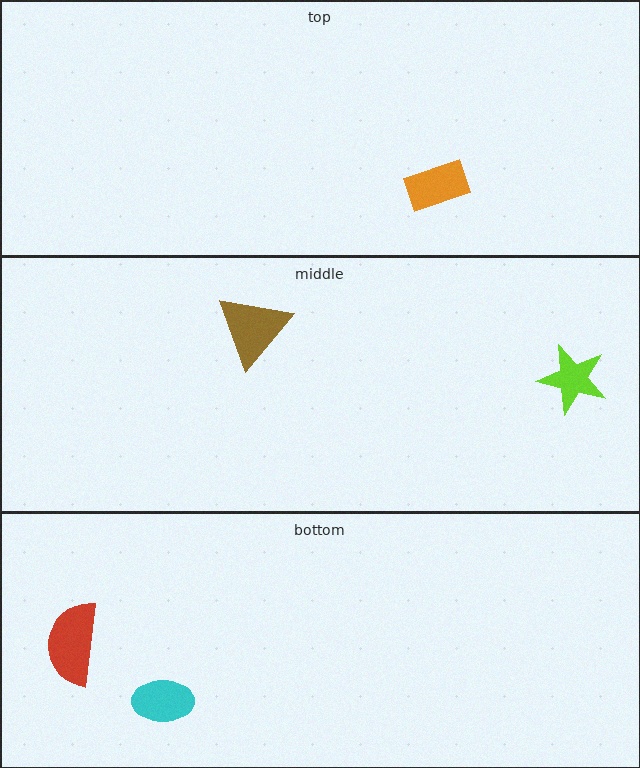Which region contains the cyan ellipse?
The bottom region.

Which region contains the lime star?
The middle region.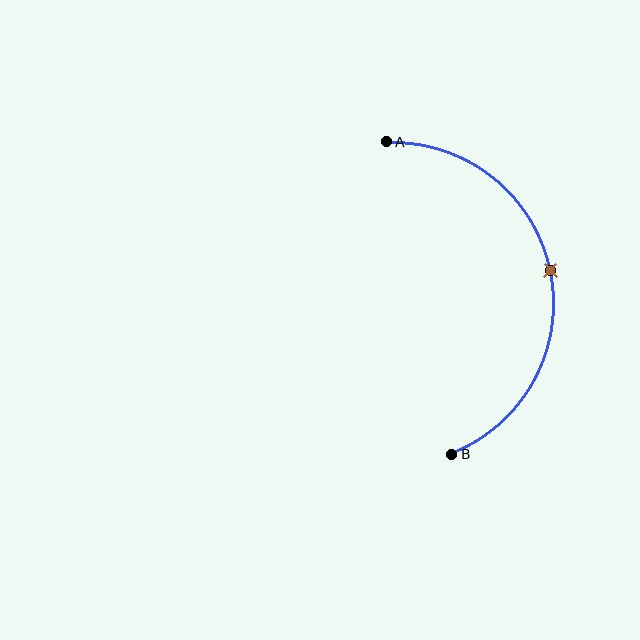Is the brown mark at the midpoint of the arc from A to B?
Yes. The brown mark lies on the arc at equal arc-length from both A and B — it is the arc midpoint.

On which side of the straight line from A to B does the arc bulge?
The arc bulges to the right of the straight line connecting A and B.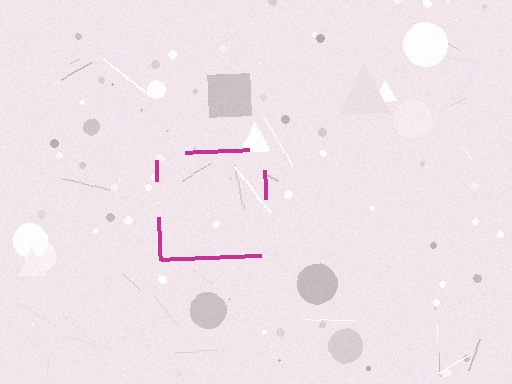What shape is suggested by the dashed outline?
The dashed outline suggests a square.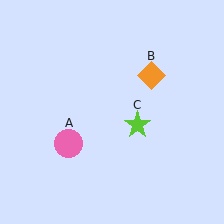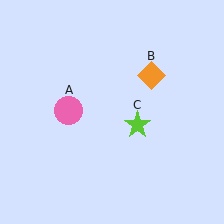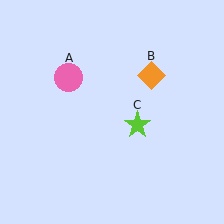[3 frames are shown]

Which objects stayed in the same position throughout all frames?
Orange diamond (object B) and lime star (object C) remained stationary.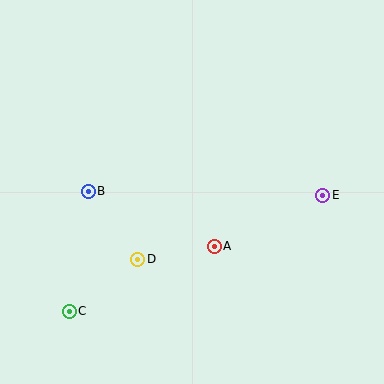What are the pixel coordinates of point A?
Point A is at (214, 246).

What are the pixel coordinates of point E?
Point E is at (323, 195).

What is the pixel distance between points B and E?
The distance between B and E is 235 pixels.